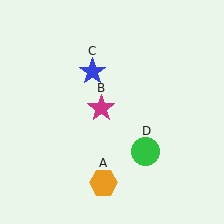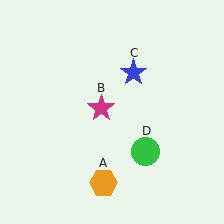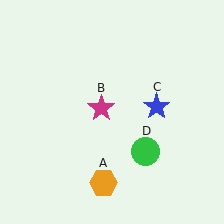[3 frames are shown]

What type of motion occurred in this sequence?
The blue star (object C) rotated clockwise around the center of the scene.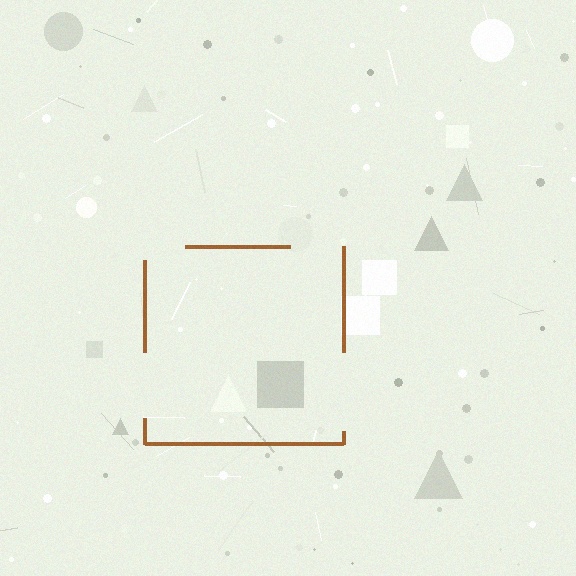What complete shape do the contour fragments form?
The contour fragments form a square.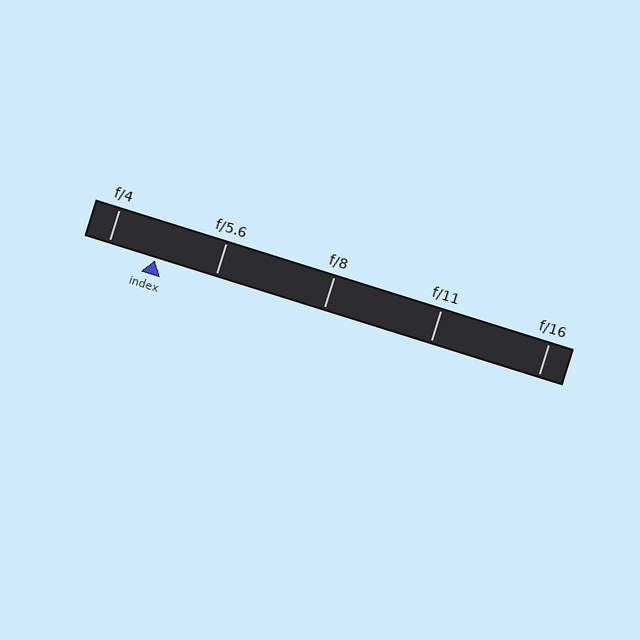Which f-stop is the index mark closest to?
The index mark is closest to f/4.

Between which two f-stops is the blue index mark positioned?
The index mark is between f/4 and f/5.6.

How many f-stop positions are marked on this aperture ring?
There are 5 f-stop positions marked.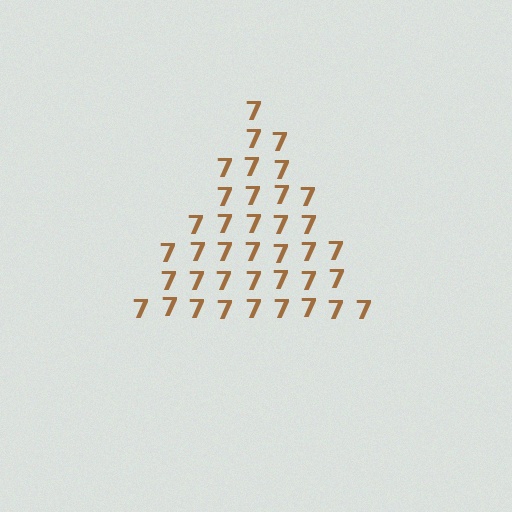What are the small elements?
The small elements are digit 7's.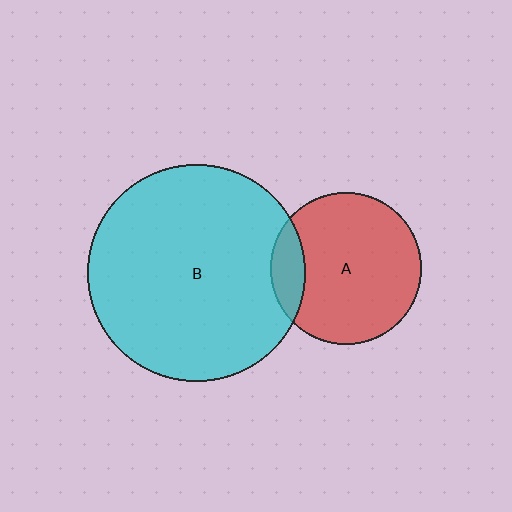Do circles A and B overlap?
Yes.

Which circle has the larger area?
Circle B (cyan).